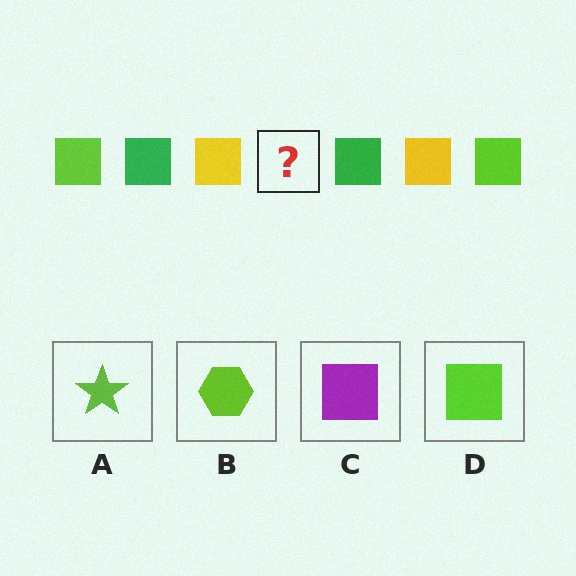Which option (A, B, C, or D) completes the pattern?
D.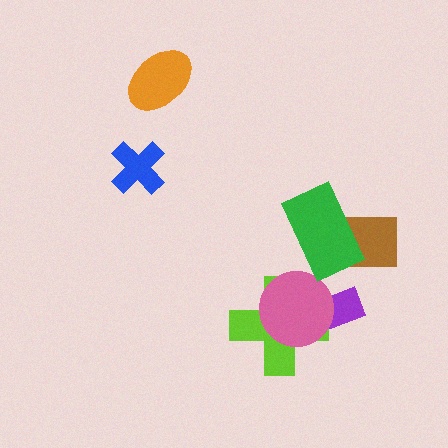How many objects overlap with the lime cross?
2 objects overlap with the lime cross.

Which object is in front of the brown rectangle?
The green rectangle is in front of the brown rectangle.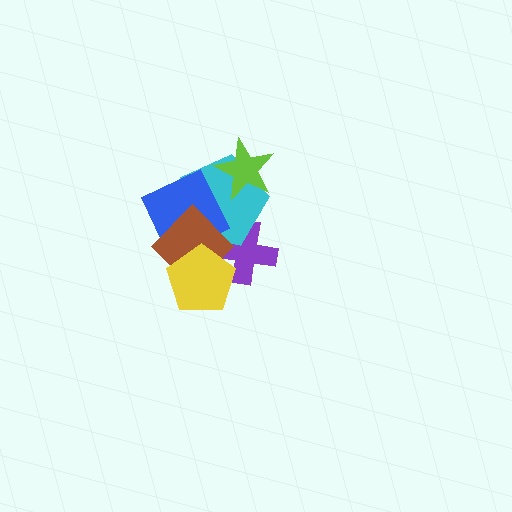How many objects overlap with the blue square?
2 objects overlap with the blue square.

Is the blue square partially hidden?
Yes, it is partially covered by another shape.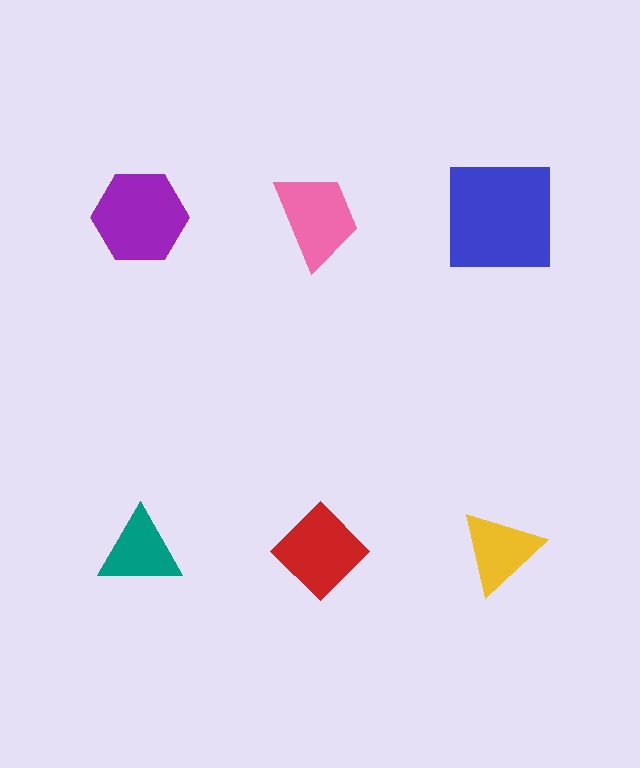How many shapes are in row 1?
3 shapes.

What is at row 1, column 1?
A purple hexagon.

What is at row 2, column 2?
A red diamond.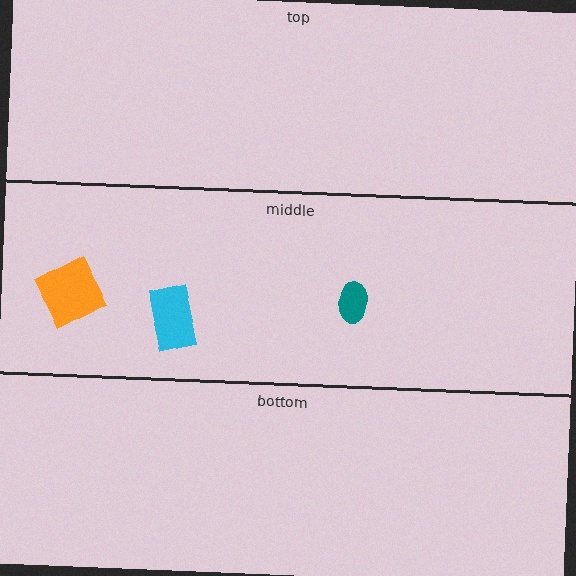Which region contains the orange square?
The middle region.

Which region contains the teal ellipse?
The middle region.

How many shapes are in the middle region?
3.